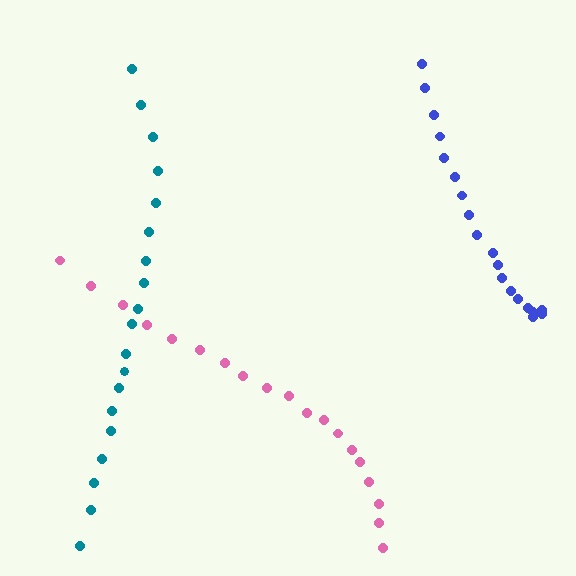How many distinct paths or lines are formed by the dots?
There are 3 distinct paths.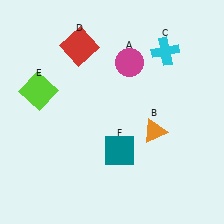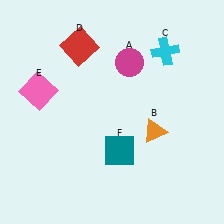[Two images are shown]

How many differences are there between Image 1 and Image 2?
There is 1 difference between the two images.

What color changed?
The square (E) changed from lime in Image 1 to pink in Image 2.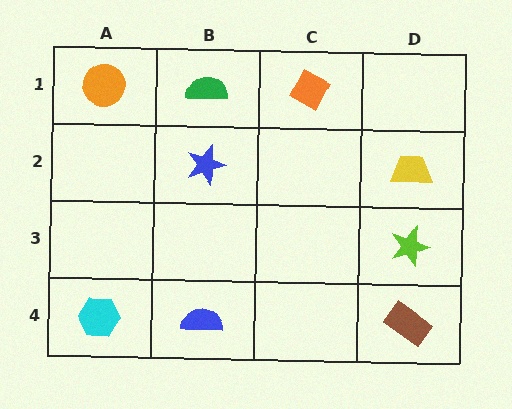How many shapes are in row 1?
3 shapes.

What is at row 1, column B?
A green semicircle.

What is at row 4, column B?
A blue semicircle.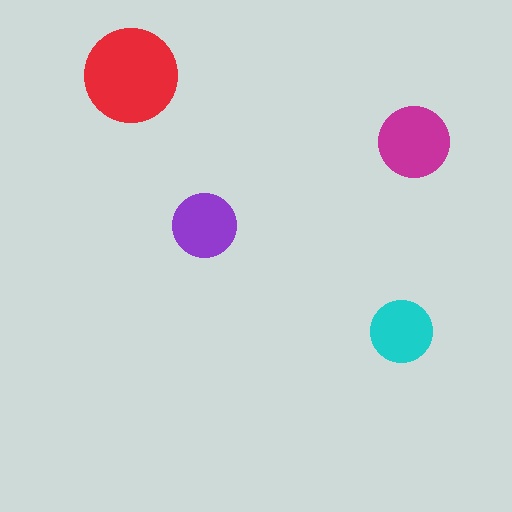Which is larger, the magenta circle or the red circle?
The red one.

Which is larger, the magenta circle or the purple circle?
The magenta one.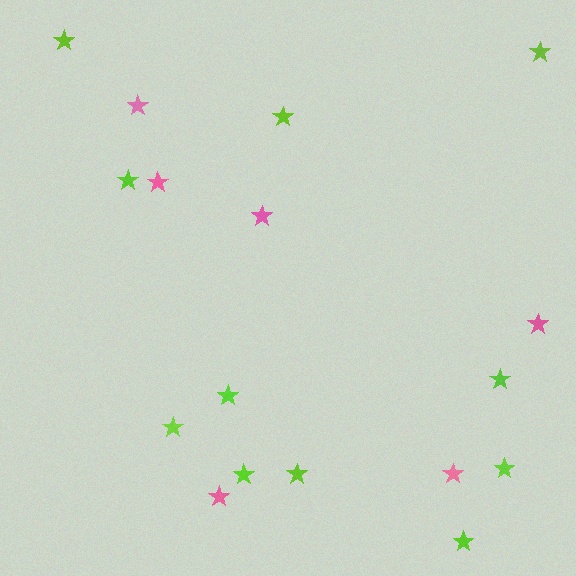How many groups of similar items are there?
There are 2 groups: one group of pink stars (6) and one group of lime stars (11).